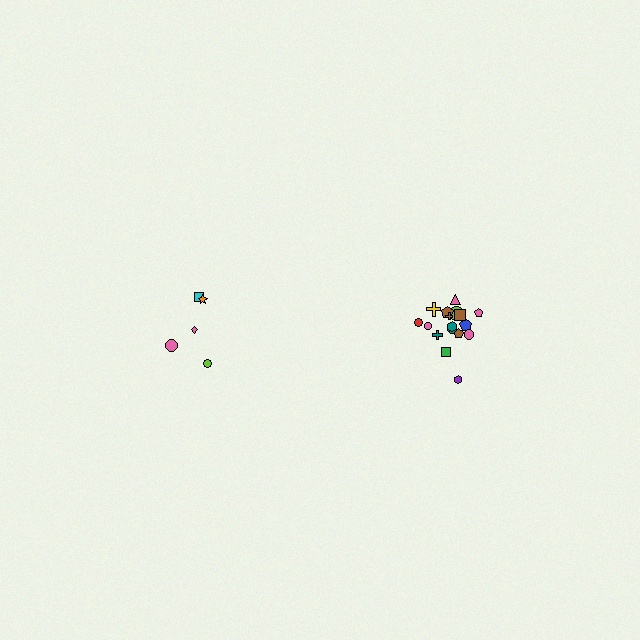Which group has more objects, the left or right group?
The right group.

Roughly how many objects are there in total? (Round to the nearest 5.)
Roughly 25 objects in total.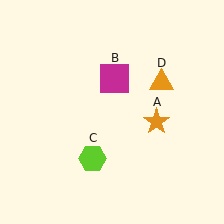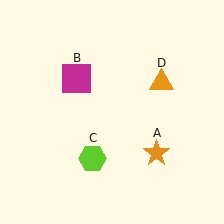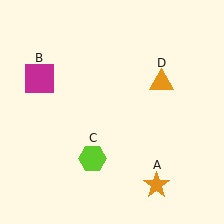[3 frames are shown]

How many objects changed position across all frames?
2 objects changed position: orange star (object A), magenta square (object B).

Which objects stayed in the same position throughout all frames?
Lime hexagon (object C) and orange triangle (object D) remained stationary.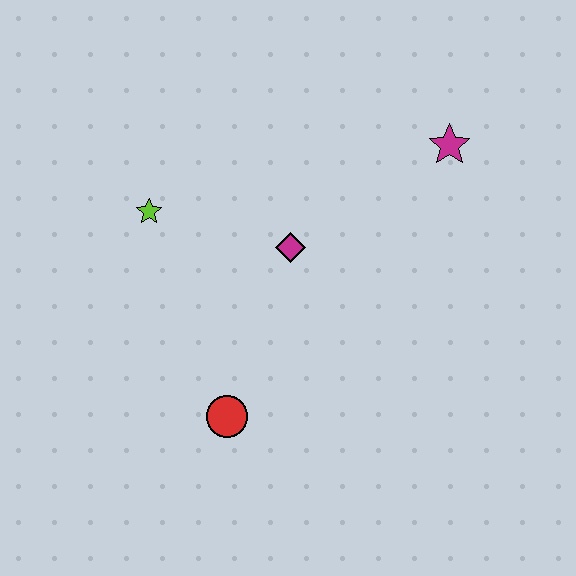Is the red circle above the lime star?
No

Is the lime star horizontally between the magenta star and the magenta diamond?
No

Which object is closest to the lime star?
The magenta diamond is closest to the lime star.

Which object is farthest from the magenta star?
The red circle is farthest from the magenta star.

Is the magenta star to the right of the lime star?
Yes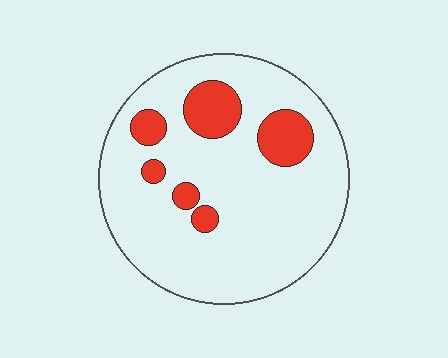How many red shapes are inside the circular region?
6.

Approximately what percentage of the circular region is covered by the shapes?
Approximately 15%.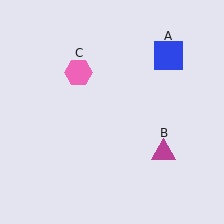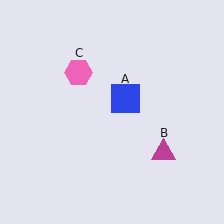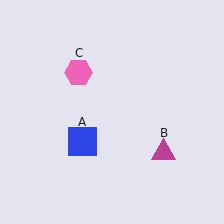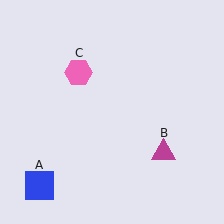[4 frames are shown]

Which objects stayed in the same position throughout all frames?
Magenta triangle (object B) and pink hexagon (object C) remained stationary.